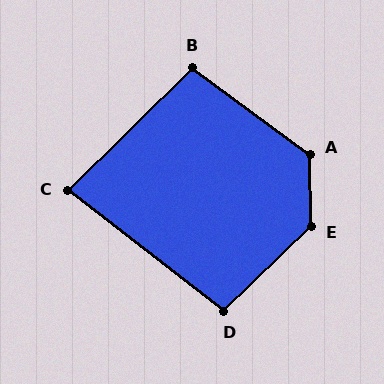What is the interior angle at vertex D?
Approximately 98 degrees (obtuse).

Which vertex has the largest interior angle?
E, at approximately 134 degrees.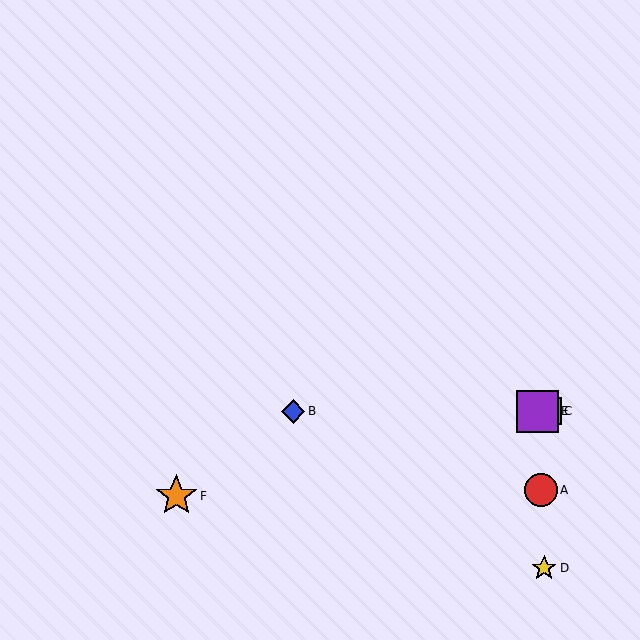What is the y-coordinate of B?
Object B is at y≈411.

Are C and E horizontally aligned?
Yes, both are at y≈411.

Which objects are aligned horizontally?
Objects B, C, E are aligned horizontally.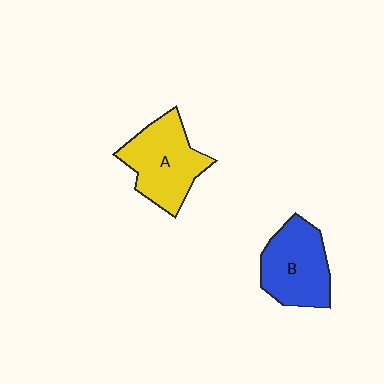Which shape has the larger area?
Shape A (yellow).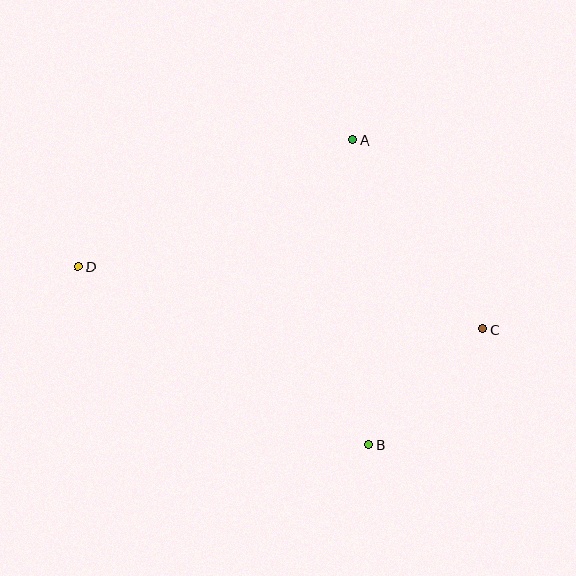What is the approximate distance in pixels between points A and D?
The distance between A and D is approximately 302 pixels.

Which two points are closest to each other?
Points B and C are closest to each other.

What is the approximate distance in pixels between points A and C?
The distance between A and C is approximately 230 pixels.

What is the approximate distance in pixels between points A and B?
The distance between A and B is approximately 305 pixels.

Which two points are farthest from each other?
Points C and D are farthest from each other.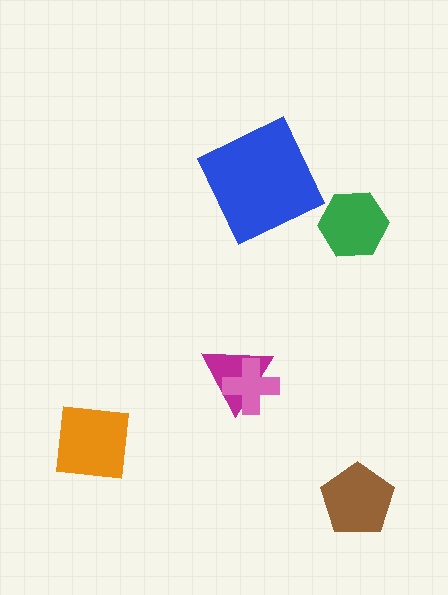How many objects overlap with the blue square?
0 objects overlap with the blue square.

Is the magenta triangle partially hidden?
Yes, it is partially covered by another shape.